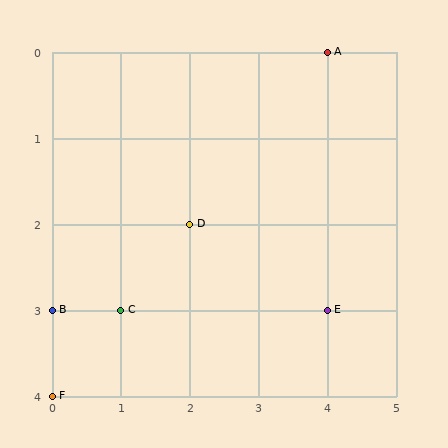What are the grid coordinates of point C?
Point C is at grid coordinates (1, 3).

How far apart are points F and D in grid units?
Points F and D are 2 columns and 2 rows apart (about 2.8 grid units diagonally).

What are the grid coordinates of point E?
Point E is at grid coordinates (4, 3).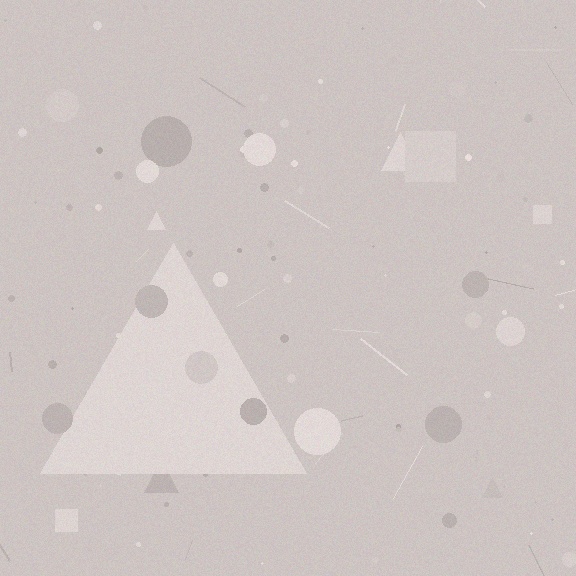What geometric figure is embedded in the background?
A triangle is embedded in the background.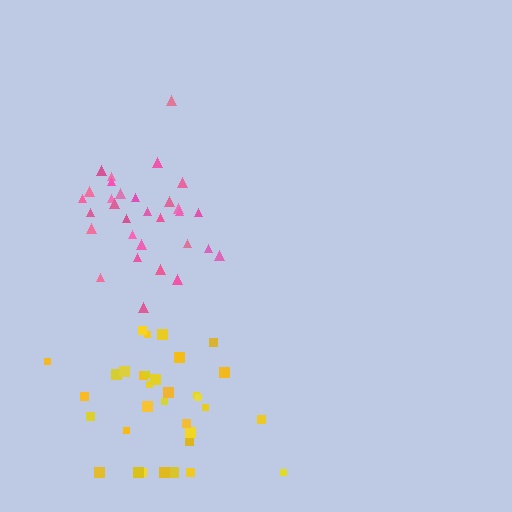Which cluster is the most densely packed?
Pink.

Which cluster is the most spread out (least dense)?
Yellow.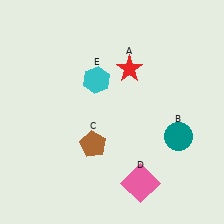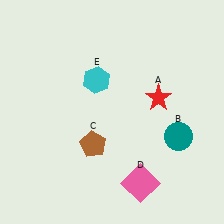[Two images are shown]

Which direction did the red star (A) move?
The red star (A) moved down.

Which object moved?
The red star (A) moved down.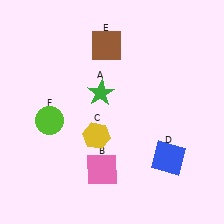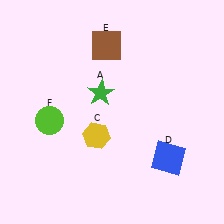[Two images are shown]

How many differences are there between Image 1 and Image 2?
There is 1 difference between the two images.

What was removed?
The pink square (B) was removed in Image 2.